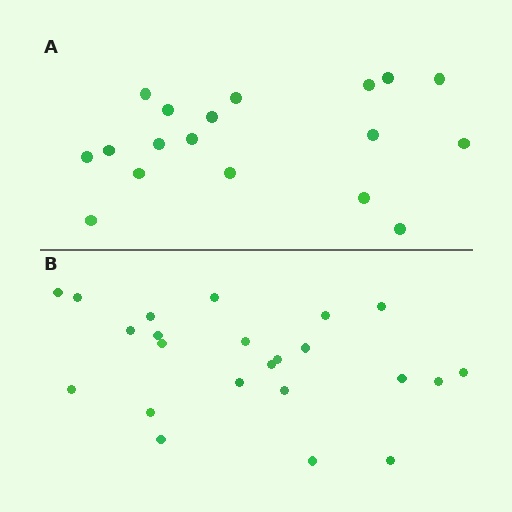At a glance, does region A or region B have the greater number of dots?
Region B (the bottom region) has more dots.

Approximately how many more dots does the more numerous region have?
Region B has about 5 more dots than region A.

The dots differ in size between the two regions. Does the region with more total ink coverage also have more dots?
No. Region A has more total ink coverage because its dots are larger, but region B actually contains more individual dots. Total area can be misleading — the number of items is what matters here.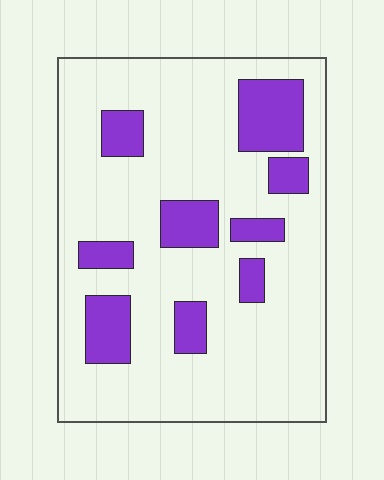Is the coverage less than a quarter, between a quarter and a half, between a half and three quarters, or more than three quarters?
Less than a quarter.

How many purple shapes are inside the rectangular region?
9.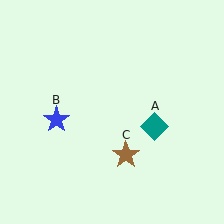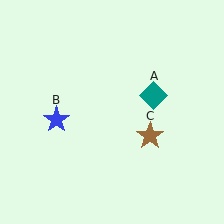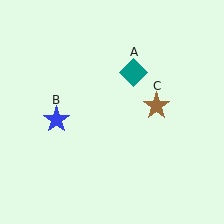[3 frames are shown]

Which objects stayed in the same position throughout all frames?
Blue star (object B) remained stationary.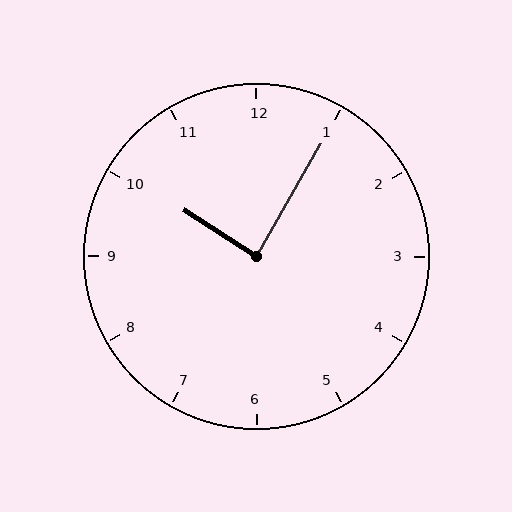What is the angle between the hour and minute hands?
Approximately 88 degrees.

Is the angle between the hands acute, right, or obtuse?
It is right.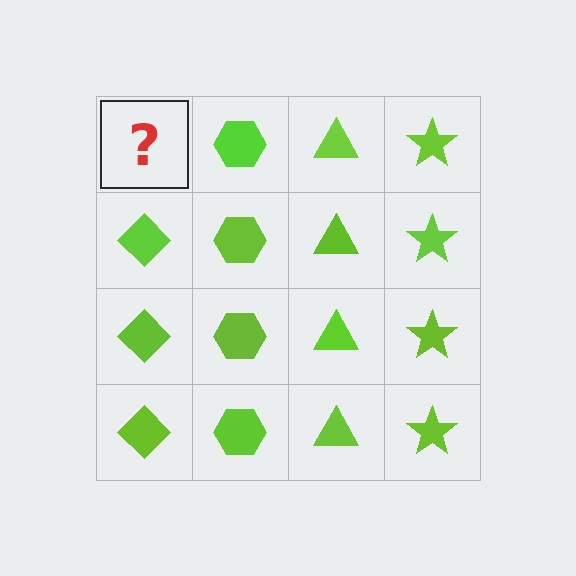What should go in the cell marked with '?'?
The missing cell should contain a lime diamond.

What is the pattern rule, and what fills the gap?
The rule is that each column has a consistent shape. The gap should be filled with a lime diamond.